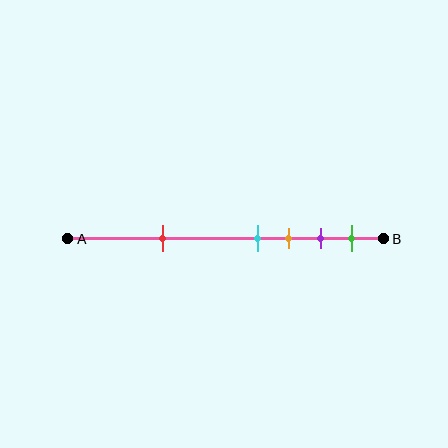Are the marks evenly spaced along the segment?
No, the marks are not evenly spaced.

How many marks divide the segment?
There are 5 marks dividing the segment.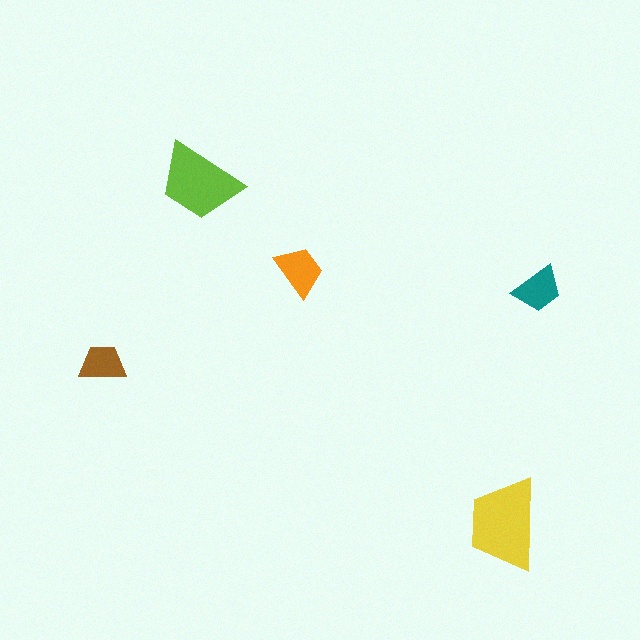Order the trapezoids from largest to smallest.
the yellow one, the lime one, the orange one, the teal one, the brown one.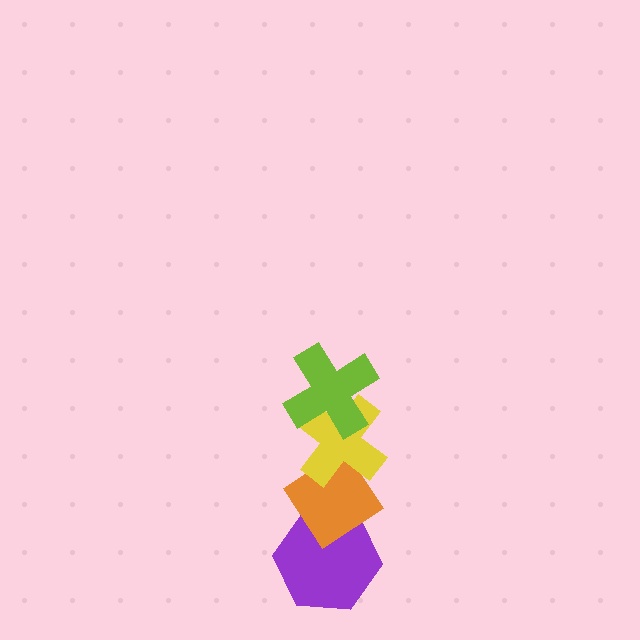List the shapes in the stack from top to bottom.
From top to bottom: the lime cross, the yellow cross, the orange diamond, the purple hexagon.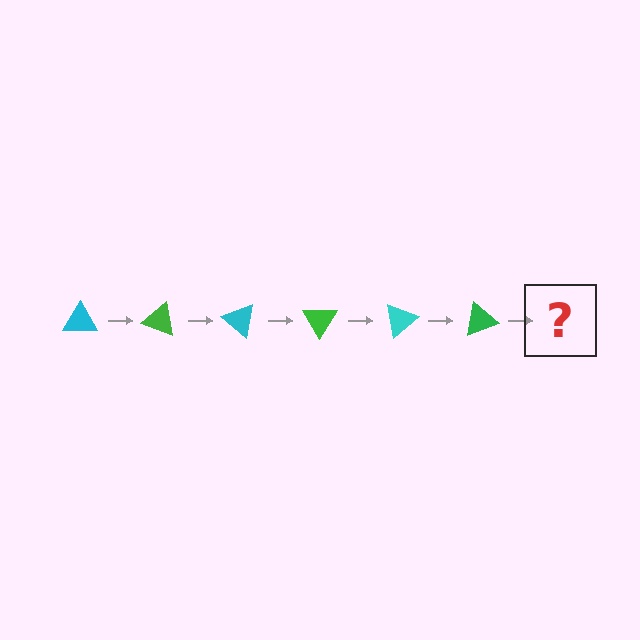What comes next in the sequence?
The next element should be a cyan triangle, rotated 120 degrees from the start.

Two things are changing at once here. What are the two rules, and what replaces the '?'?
The two rules are that it rotates 20 degrees each step and the color cycles through cyan and green. The '?' should be a cyan triangle, rotated 120 degrees from the start.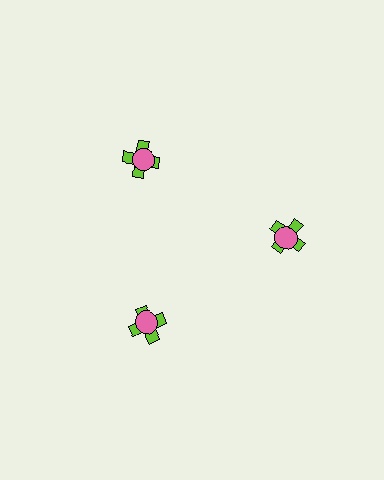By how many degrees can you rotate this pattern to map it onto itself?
The pattern maps onto itself every 120 degrees of rotation.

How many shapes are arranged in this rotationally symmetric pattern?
There are 6 shapes, arranged in 3 groups of 2.